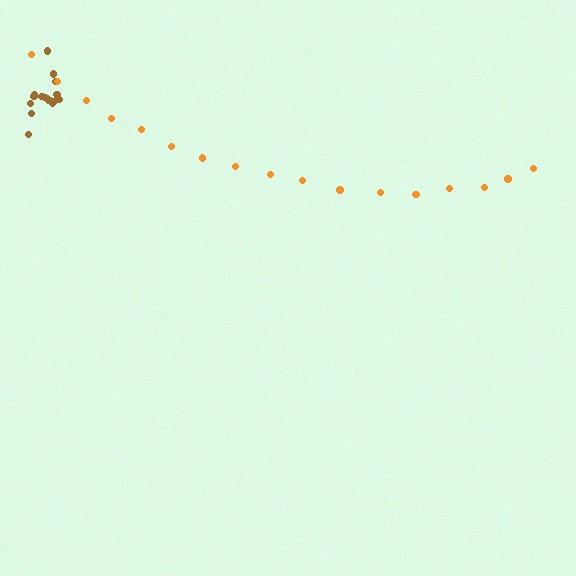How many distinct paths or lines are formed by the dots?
There are 2 distinct paths.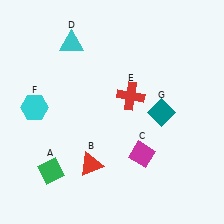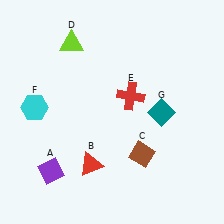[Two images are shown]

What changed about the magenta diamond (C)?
In Image 1, C is magenta. In Image 2, it changed to brown.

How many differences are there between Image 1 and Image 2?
There are 3 differences between the two images.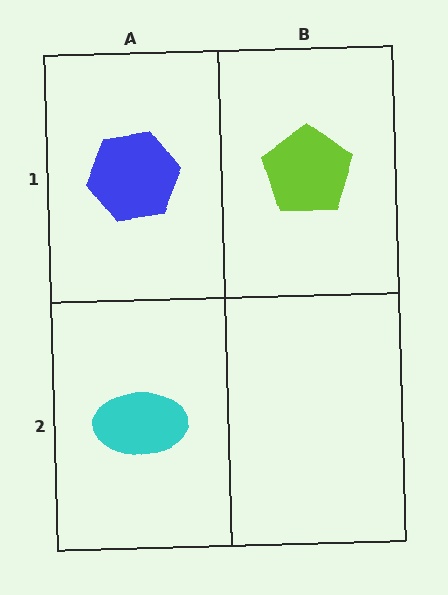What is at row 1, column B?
A lime pentagon.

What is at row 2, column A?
A cyan ellipse.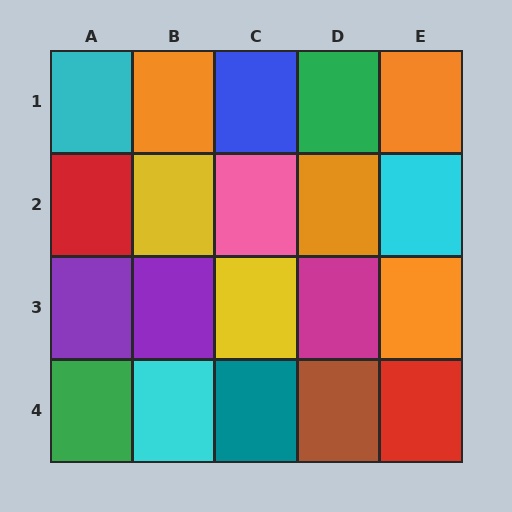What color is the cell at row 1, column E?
Orange.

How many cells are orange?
4 cells are orange.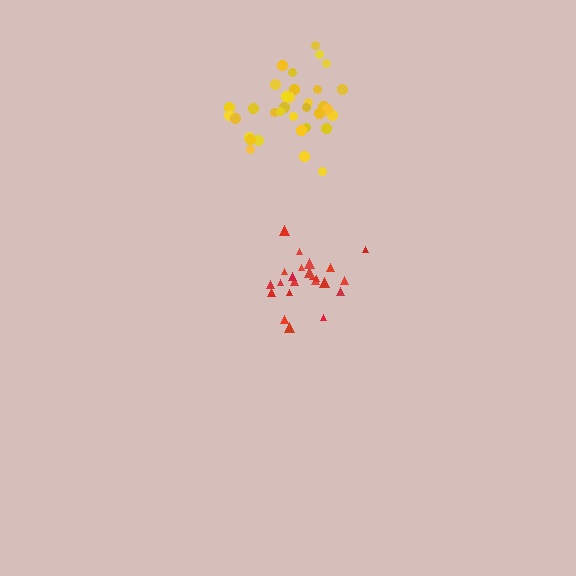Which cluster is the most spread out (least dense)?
Yellow.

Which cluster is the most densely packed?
Red.